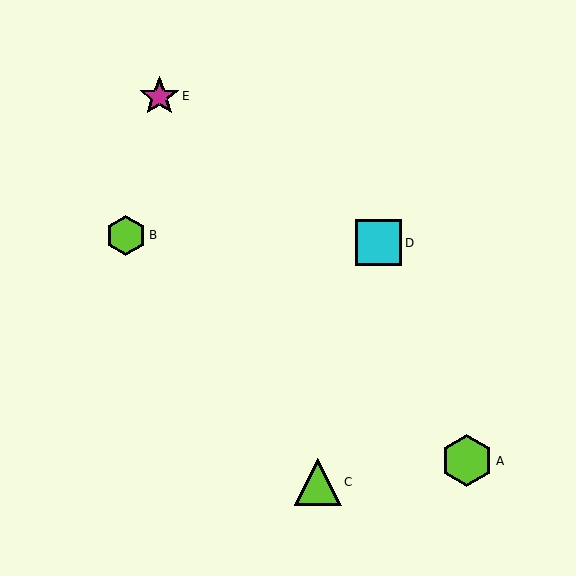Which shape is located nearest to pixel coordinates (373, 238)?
The cyan square (labeled D) at (379, 243) is nearest to that location.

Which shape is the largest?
The lime hexagon (labeled A) is the largest.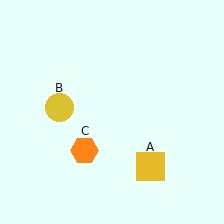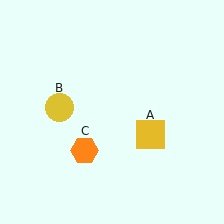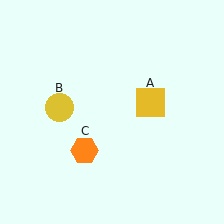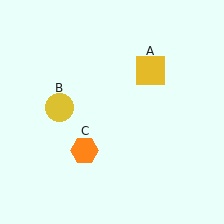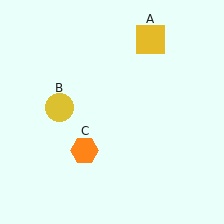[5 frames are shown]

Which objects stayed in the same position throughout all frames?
Yellow circle (object B) and orange hexagon (object C) remained stationary.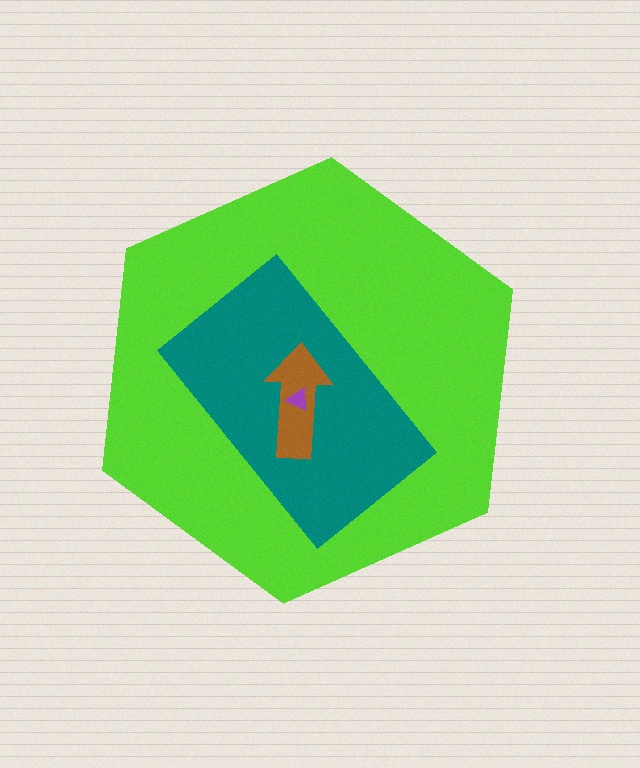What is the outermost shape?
The lime hexagon.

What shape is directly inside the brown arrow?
The purple triangle.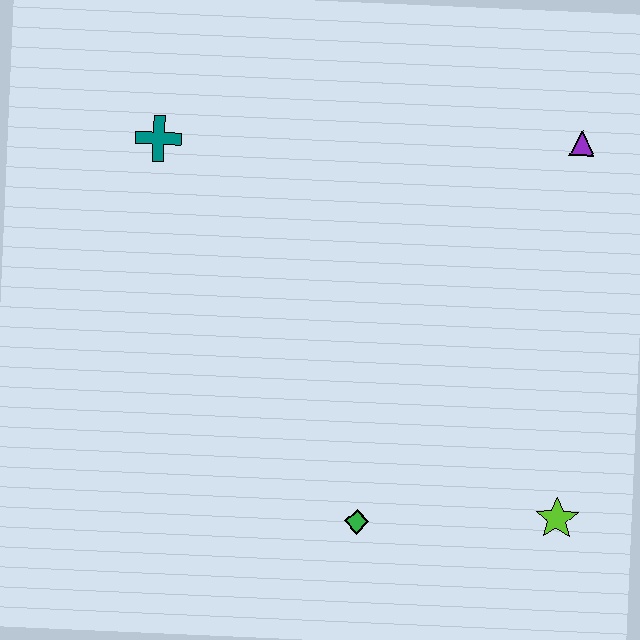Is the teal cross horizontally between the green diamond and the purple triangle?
No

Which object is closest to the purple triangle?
The lime star is closest to the purple triangle.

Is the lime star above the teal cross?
No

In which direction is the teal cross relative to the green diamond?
The teal cross is above the green diamond.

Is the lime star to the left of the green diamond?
No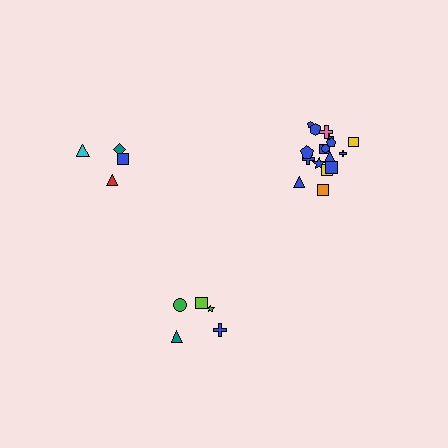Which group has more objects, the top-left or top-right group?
The top-right group.